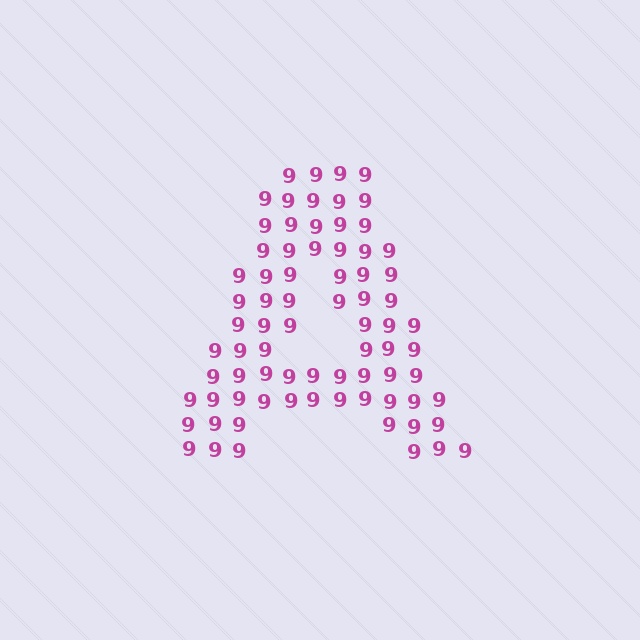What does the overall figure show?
The overall figure shows the letter A.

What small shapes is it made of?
It is made of small digit 9's.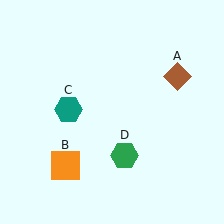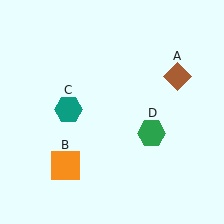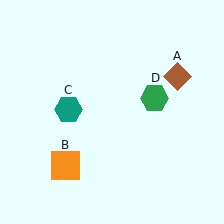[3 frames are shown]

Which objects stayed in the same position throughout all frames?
Brown diamond (object A) and orange square (object B) and teal hexagon (object C) remained stationary.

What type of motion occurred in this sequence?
The green hexagon (object D) rotated counterclockwise around the center of the scene.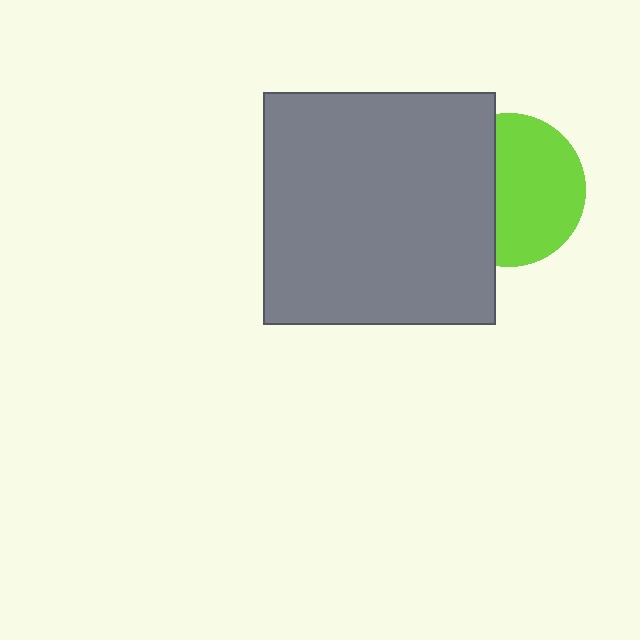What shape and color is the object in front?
The object in front is a gray square.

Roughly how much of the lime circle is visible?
About half of it is visible (roughly 61%).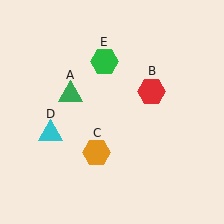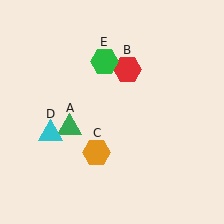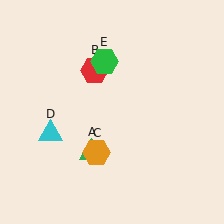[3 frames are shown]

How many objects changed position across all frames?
2 objects changed position: green triangle (object A), red hexagon (object B).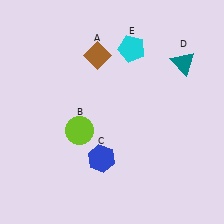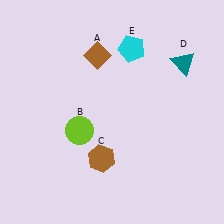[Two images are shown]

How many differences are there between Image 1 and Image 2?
There is 1 difference between the two images.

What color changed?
The hexagon (C) changed from blue in Image 1 to brown in Image 2.